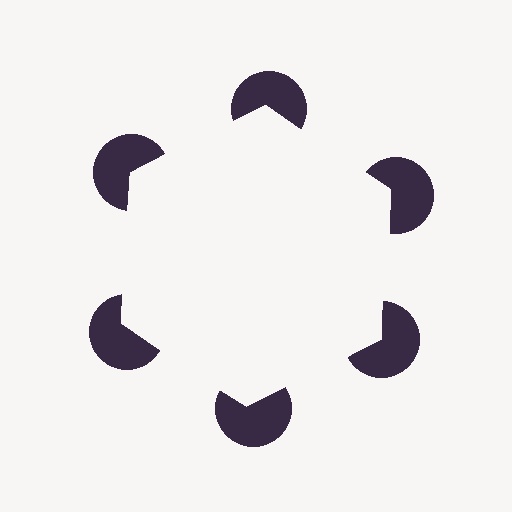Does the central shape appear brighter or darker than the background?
It typically appears slightly brighter than the background, even though no actual brightness change is drawn.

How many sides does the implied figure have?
6 sides.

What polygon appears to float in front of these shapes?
An illusory hexagon — its edges are inferred from the aligned wedge cuts in the pac-man discs, not physically drawn.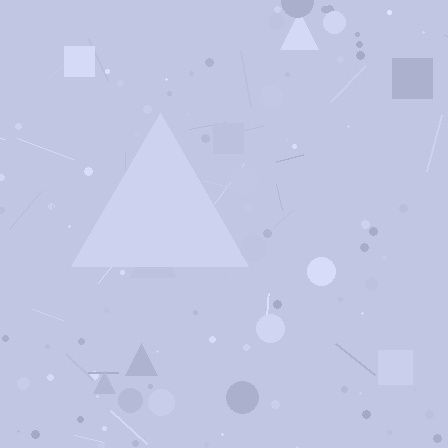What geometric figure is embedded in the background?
A triangle is embedded in the background.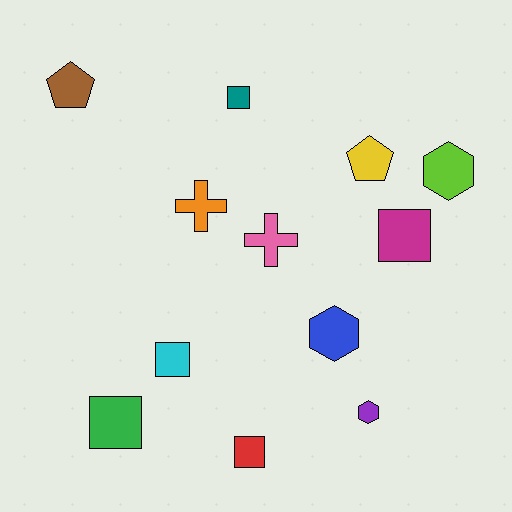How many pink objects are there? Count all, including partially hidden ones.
There is 1 pink object.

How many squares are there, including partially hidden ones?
There are 5 squares.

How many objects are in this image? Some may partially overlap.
There are 12 objects.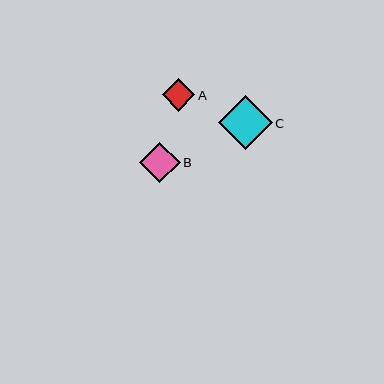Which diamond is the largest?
Diamond C is the largest with a size of approximately 54 pixels.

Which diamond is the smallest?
Diamond A is the smallest with a size of approximately 33 pixels.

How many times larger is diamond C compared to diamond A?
Diamond C is approximately 1.7 times the size of diamond A.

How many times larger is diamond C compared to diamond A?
Diamond C is approximately 1.7 times the size of diamond A.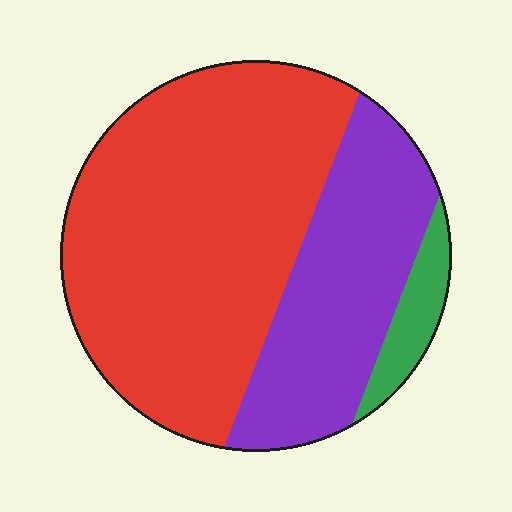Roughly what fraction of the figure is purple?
Purple covers about 30% of the figure.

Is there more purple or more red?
Red.